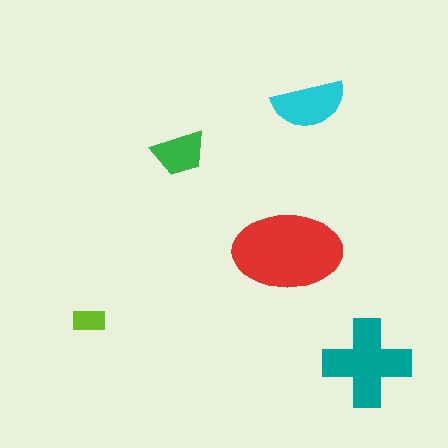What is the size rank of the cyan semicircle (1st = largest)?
3rd.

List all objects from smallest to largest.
The lime rectangle, the green trapezoid, the cyan semicircle, the teal cross, the red ellipse.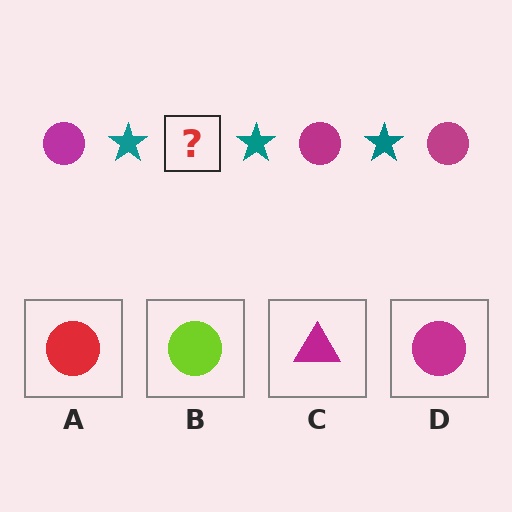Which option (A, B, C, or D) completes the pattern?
D.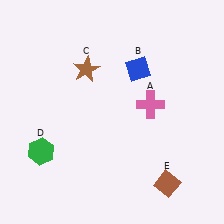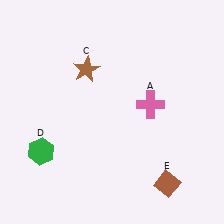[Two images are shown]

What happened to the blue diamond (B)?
The blue diamond (B) was removed in Image 2. It was in the top-right area of Image 1.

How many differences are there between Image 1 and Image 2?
There is 1 difference between the two images.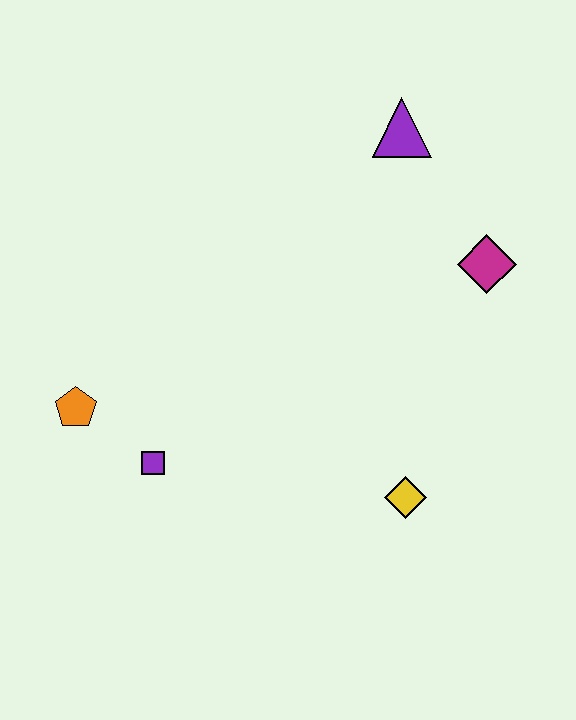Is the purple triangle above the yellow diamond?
Yes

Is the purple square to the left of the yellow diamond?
Yes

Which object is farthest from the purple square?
The purple triangle is farthest from the purple square.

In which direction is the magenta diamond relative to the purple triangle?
The magenta diamond is below the purple triangle.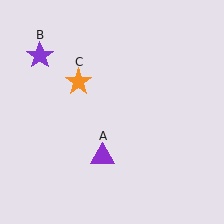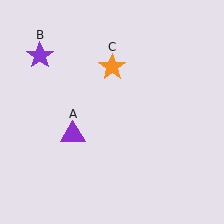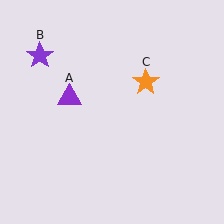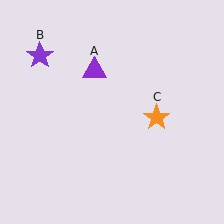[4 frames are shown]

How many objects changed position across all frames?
2 objects changed position: purple triangle (object A), orange star (object C).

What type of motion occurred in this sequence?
The purple triangle (object A), orange star (object C) rotated clockwise around the center of the scene.